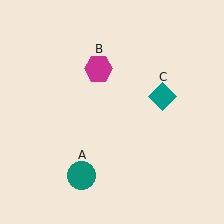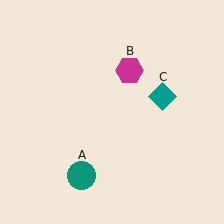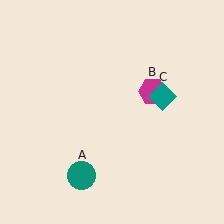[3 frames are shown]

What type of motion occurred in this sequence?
The magenta hexagon (object B) rotated clockwise around the center of the scene.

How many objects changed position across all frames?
1 object changed position: magenta hexagon (object B).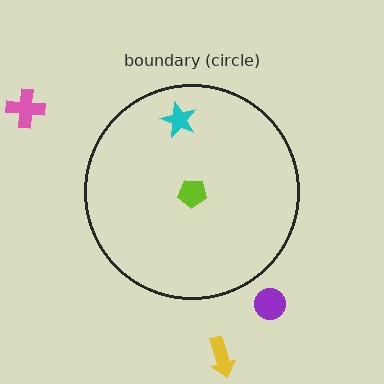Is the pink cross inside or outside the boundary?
Outside.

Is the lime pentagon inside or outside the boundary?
Inside.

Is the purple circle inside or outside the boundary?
Outside.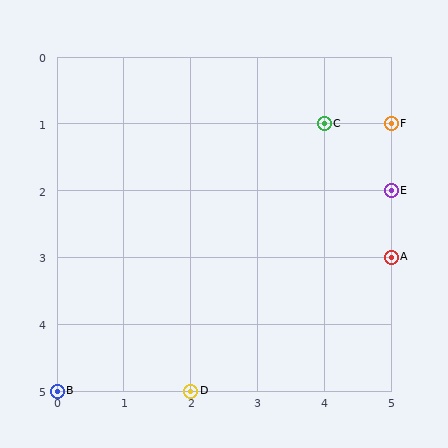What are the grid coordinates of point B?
Point B is at grid coordinates (0, 5).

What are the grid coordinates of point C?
Point C is at grid coordinates (4, 1).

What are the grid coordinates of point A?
Point A is at grid coordinates (5, 3).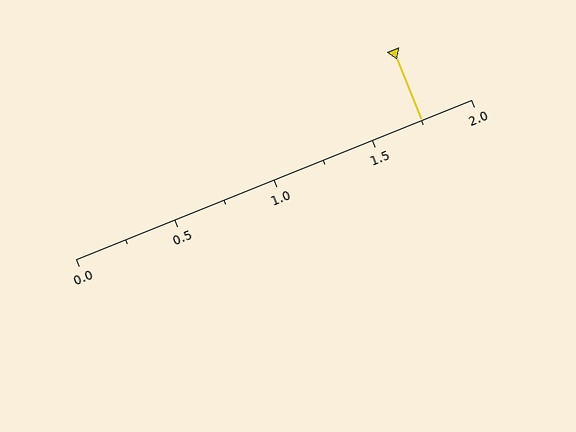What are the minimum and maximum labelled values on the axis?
The axis runs from 0.0 to 2.0.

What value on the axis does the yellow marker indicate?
The marker indicates approximately 1.75.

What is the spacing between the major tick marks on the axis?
The major ticks are spaced 0.5 apart.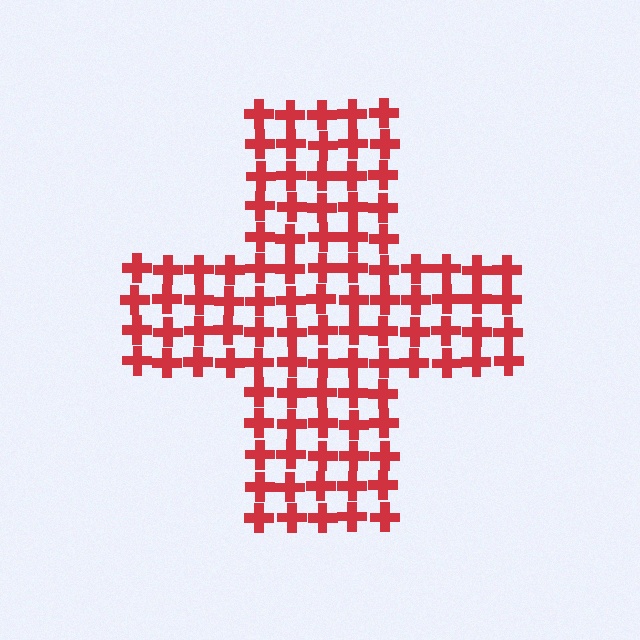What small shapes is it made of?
It is made of small crosses.